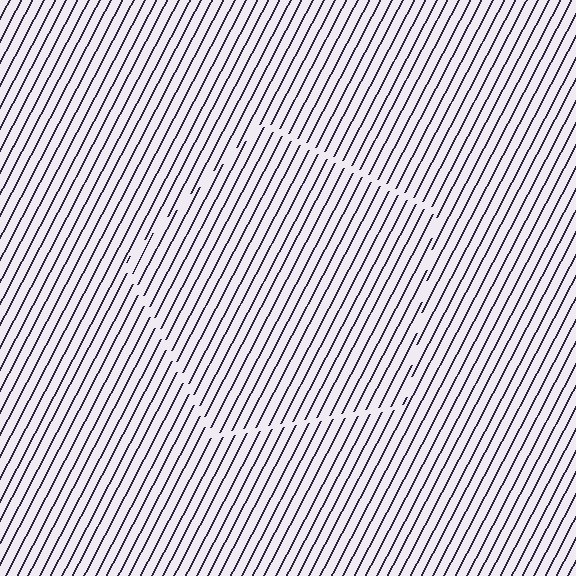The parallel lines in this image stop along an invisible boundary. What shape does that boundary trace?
An illusory pentagon. The interior of the shape contains the same grating, shifted by half a period — the contour is defined by the phase discontinuity where line-ends from the inner and outer gratings abut.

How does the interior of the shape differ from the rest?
The interior of the shape contains the same grating, shifted by half a period — the contour is defined by the phase discontinuity where line-ends from the inner and outer gratings abut.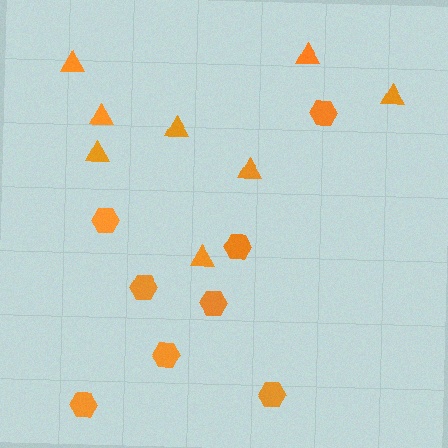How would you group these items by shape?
There are 2 groups: one group of hexagons (8) and one group of triangles (8).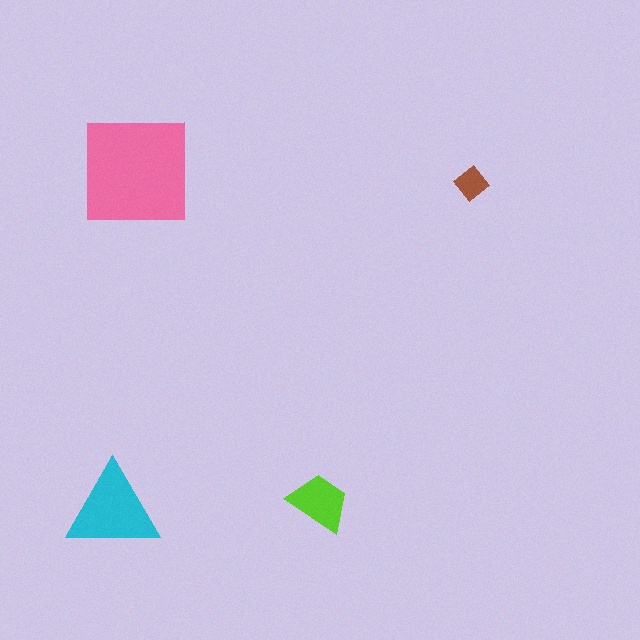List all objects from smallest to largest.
The brown diamond, the lime trapezoid, the cyan triangle, the pink square.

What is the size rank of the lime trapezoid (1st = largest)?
3rd.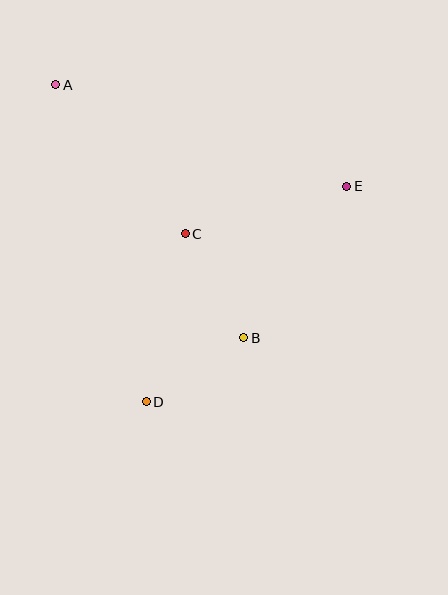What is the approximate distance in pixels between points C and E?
The distance between C and E is approximately 168 pixels.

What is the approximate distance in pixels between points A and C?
The distance between A and C is approximately 197 pixels.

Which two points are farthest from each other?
Points A and D are farthest from each other.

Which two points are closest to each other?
Points B and D are closest to each other.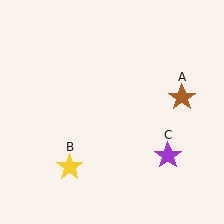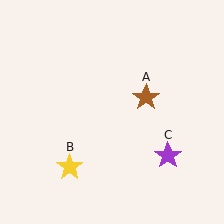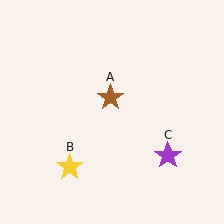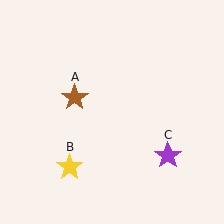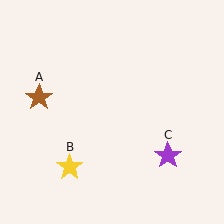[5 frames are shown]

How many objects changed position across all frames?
1 object changed position: brown star (object A).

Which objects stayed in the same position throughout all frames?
Yellow star (object B) and purple star (object C) remained stationary.